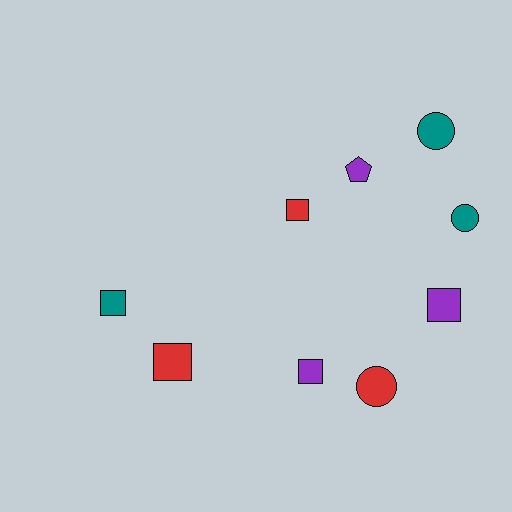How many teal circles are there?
There are 2 teal circles.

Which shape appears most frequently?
Square, with 5 objects.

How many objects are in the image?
There are 9 objects.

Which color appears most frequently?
Purple, with 3 objects.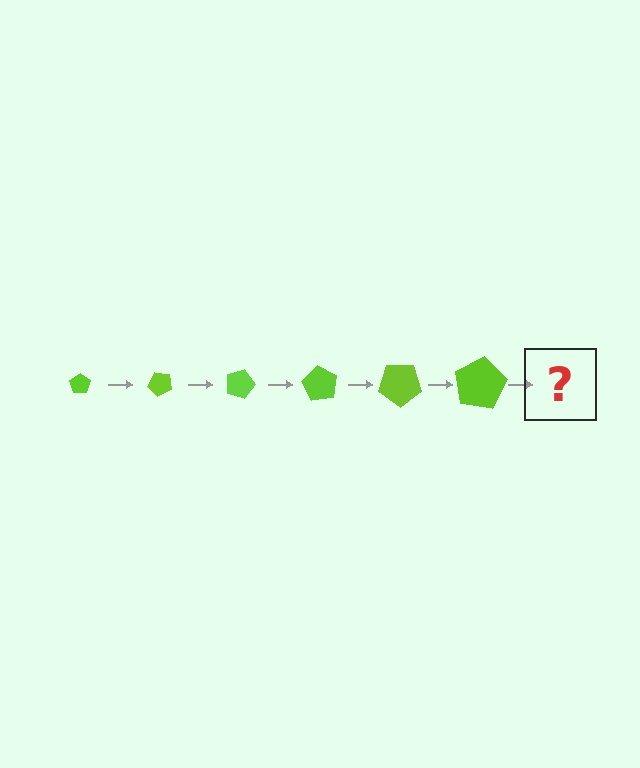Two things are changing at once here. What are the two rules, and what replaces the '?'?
The two rules are that the pentagon grows larger each step and it rotates 45 degrees each step. The '?' should be a pentagon, larger than the previous one and rotated 270 degrees from the start.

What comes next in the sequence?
The next element should be a pentagon, larger than the previous one and rotated 270 degrees from the start.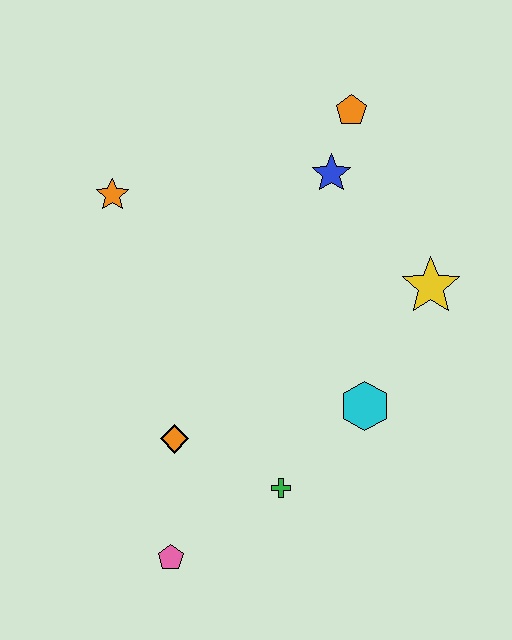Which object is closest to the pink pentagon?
The orange diamond is closest to the pink pentagon.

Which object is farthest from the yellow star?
The pink pentagon is farthest from the yellow star.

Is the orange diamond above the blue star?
No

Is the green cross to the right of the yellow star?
No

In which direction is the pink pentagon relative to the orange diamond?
The pink pentagon is below the orange diamond.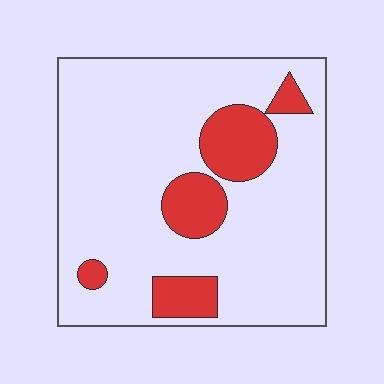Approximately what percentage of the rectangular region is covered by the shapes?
Approximately 20%.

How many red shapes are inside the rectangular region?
5.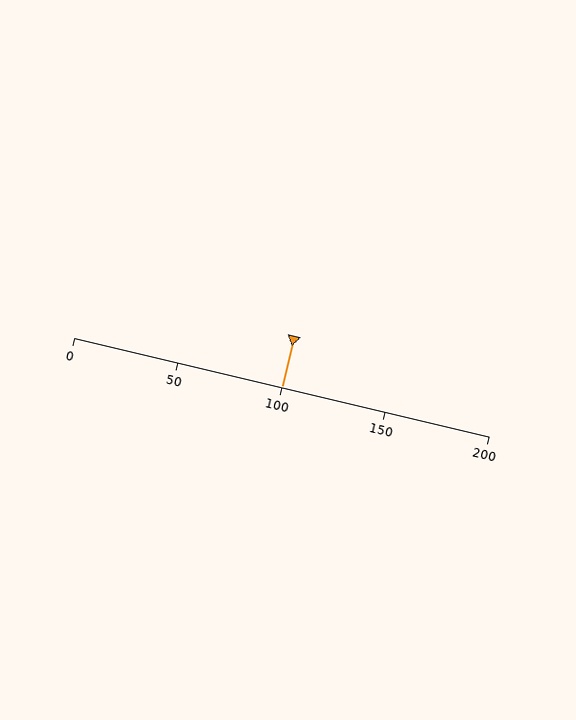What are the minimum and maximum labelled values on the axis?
The axis runs from 0 to 200.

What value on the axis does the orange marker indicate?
The marker indicates approximately 100.